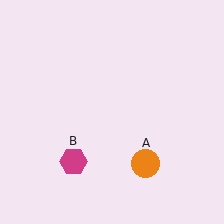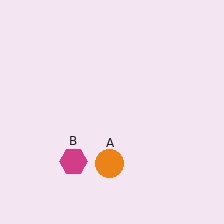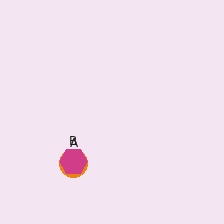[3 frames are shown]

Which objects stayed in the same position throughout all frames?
Magenta hexagon (object B) remained stationary.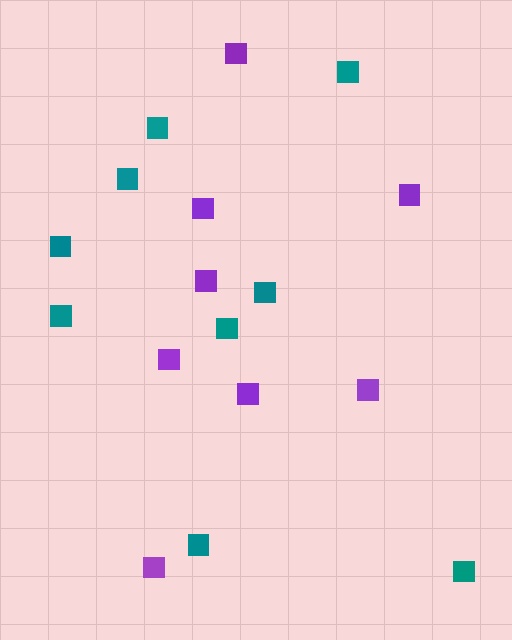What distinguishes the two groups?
There are 2 groups: one group of purple squares (8) and one group of teal squares (9).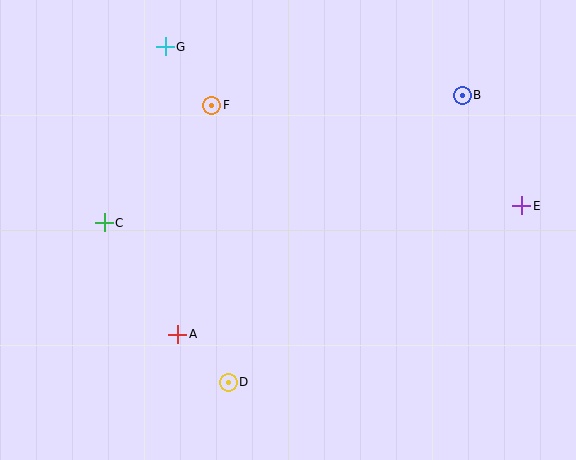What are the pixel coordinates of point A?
Point A is at (178, 334).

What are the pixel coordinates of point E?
Point E is at (522, 206).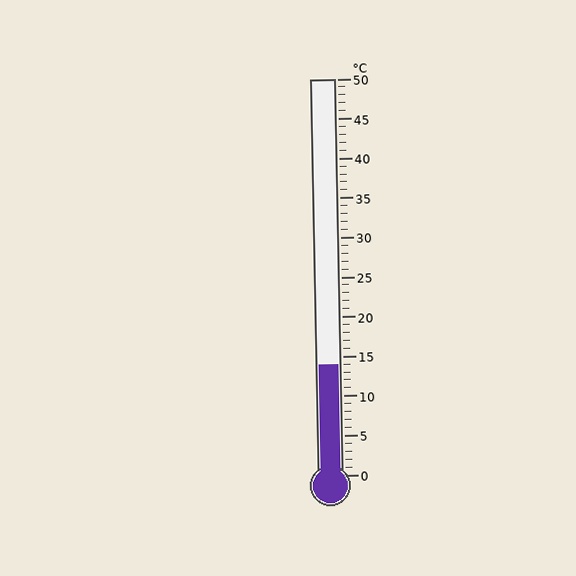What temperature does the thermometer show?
The thermometer shows approximately 14°C.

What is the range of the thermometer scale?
The thermometer scale ranges from 0°C to 50°C.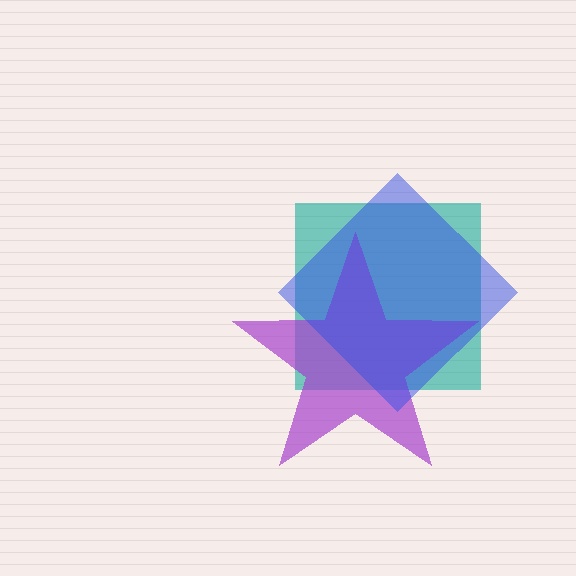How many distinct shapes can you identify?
There are 3 distinct shapes: a teal square, a purple star, a blue diamond.